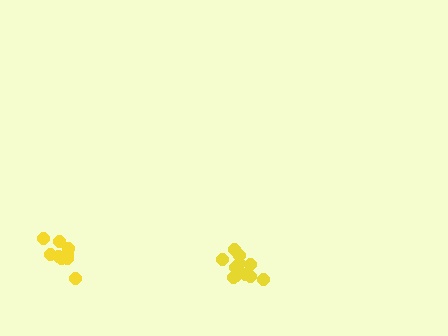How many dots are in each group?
Group 1: 12 dots, Group 2: 10 dots (22 total).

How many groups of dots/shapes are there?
There are 2 groups.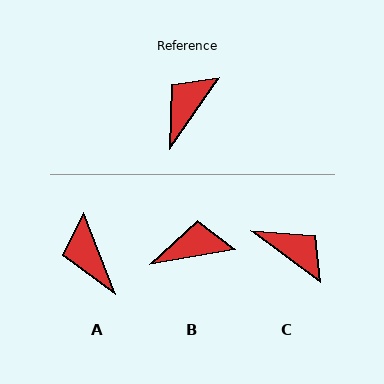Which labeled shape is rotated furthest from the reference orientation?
C, about 92 degrees away.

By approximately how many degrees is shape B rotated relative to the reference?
Approximately 45 degrees clockwise.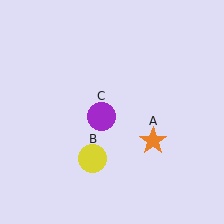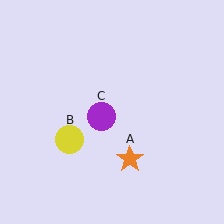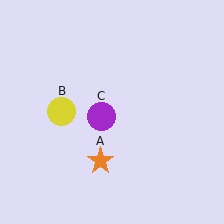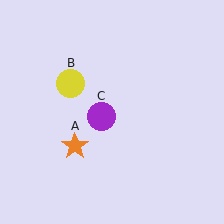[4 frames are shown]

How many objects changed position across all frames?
2 objects changed position: orange star (object A), yellow circle (object B).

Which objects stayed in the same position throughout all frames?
Purple circle (object C) remained stationary.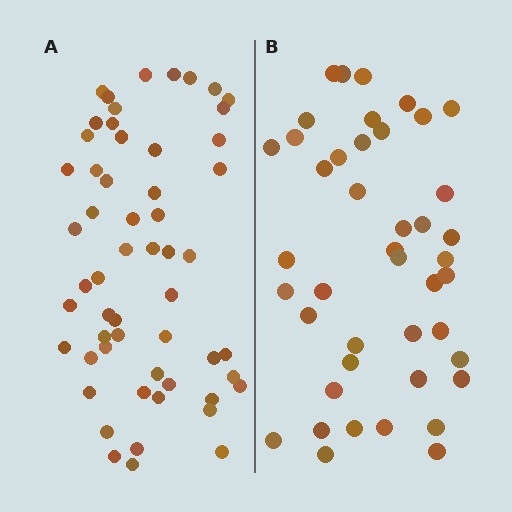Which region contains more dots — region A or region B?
Region A (the left region) has more dots.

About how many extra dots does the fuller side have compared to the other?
Region A has approximately 15 more dots than region B.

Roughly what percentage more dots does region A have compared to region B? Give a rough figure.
About 30% more.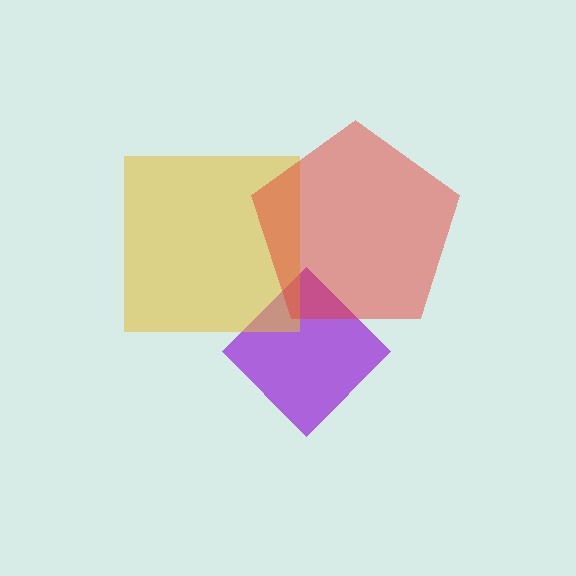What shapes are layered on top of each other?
The layered shapes are: a purple diamond, a yellow square, a red pentagon.